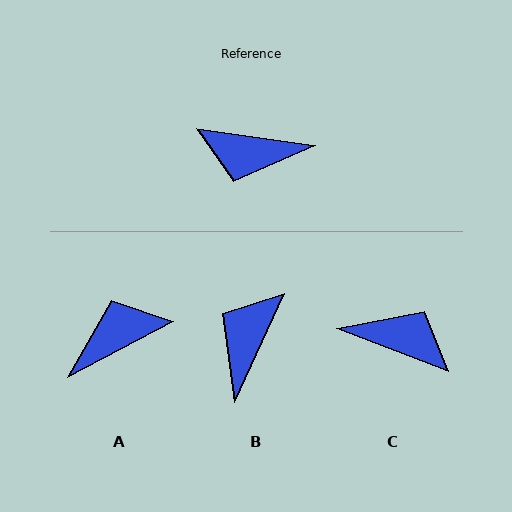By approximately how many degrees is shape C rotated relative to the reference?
Approximately 167 degrees counter-clockwise.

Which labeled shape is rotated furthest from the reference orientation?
C, about 167 degrees away.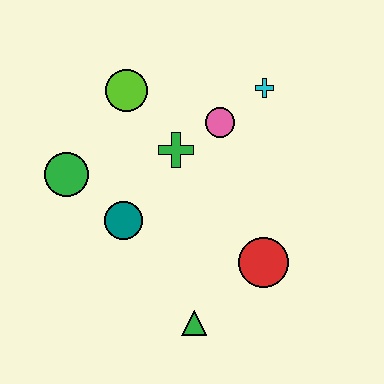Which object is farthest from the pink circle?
The green triangle is farthest from the pink circle.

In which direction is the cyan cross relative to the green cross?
The cyan cross is to the right of the green cross.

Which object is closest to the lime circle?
The green cross is closest to the lime circle.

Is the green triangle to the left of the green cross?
No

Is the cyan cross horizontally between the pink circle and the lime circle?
No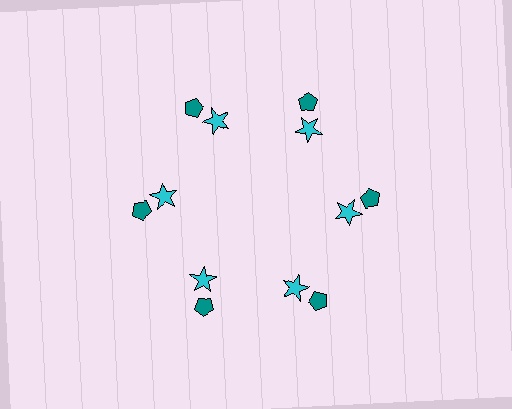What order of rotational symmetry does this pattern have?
This pattern has 6-fold rotational symmetry.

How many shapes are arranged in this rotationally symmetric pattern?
There are 12 shapes, arranged in 6 groups of 2.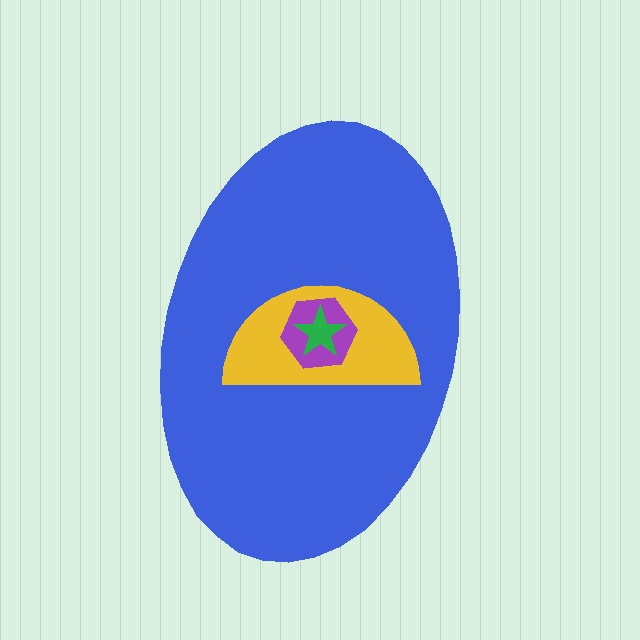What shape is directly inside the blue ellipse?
The yellow semicircle.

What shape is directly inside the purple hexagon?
The green star.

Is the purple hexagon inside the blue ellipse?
Yes.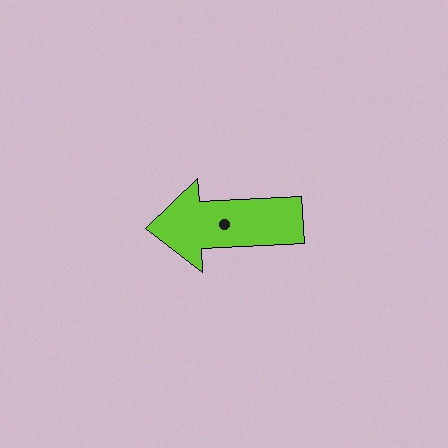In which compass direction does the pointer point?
West.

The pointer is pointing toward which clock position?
Roughly 9 o'clock.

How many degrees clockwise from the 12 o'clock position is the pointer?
Approximately 267 degrees.